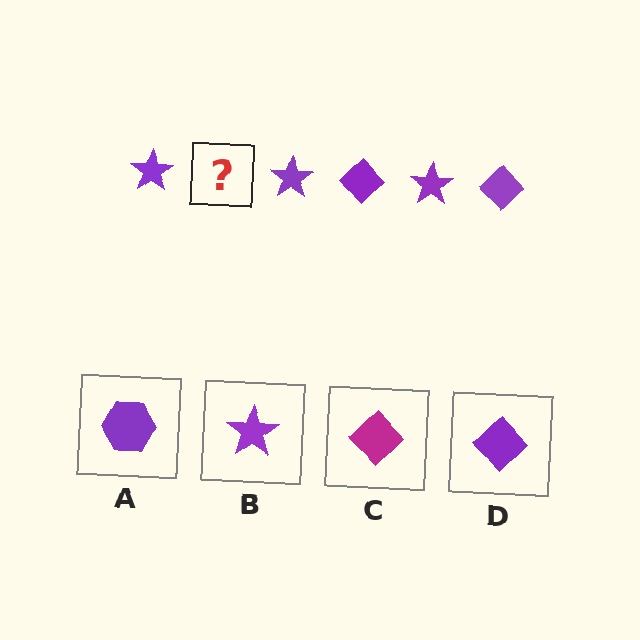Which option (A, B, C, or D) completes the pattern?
D.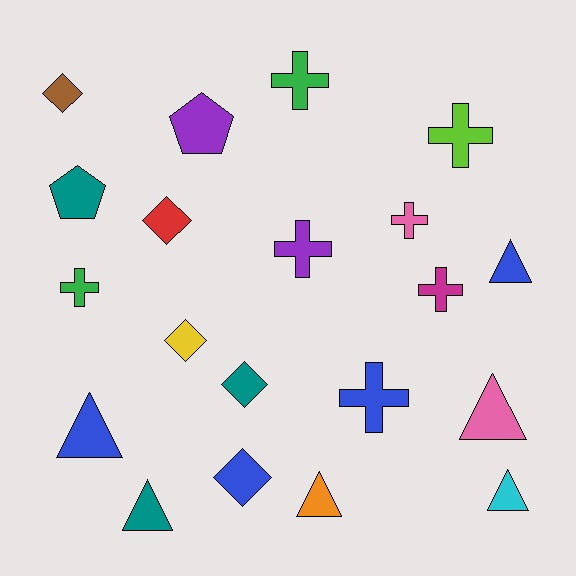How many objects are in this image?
There are 20 objects.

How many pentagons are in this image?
There are 2 pentagons.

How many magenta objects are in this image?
There is 1 magenta object.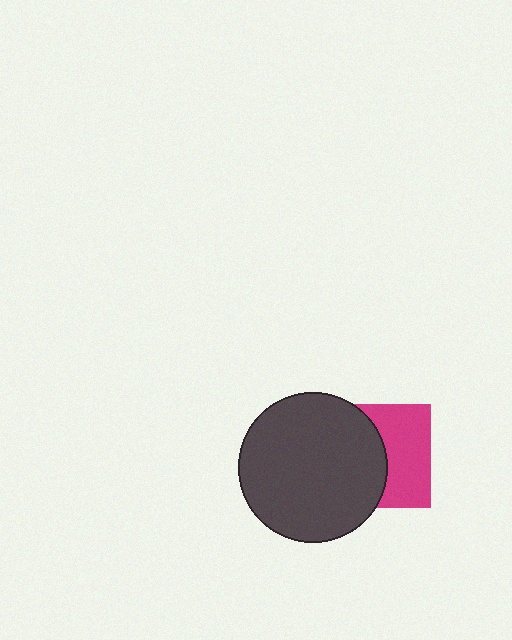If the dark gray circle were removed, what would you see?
You would see the complete magenta square.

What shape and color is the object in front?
The object in front is a dark gray circle.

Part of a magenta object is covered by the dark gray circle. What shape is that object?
It is a square.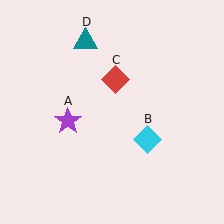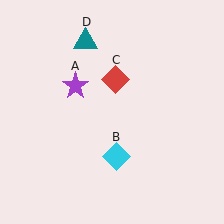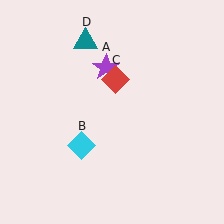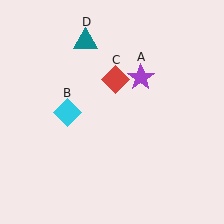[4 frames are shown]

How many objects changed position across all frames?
2 objects changed position: purple star (object A), cyan diamond (object B).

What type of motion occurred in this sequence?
The purple star (object A), cyan diamond (object B) rotated clockwise around the center of the scene.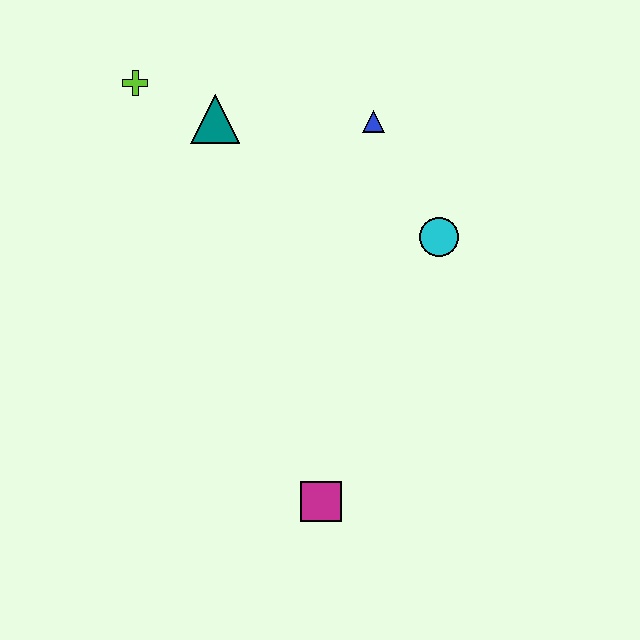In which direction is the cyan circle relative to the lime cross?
The cyan circle is to the right of the lime cross.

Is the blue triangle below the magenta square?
No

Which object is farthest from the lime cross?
The magenta square is farthest from the lime cross.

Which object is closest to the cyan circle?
The blue triangle is closest to the cyan circle.